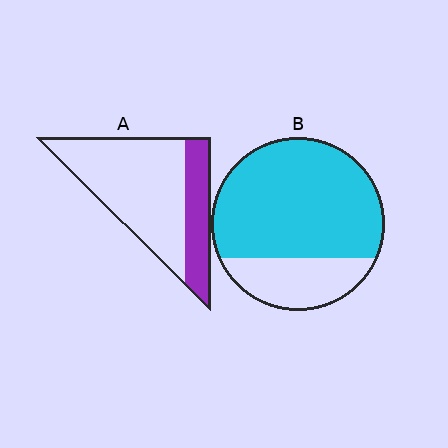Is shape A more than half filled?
No.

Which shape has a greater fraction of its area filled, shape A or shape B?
Shape B.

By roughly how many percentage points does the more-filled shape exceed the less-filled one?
By roughly 45 percentage points (B over A).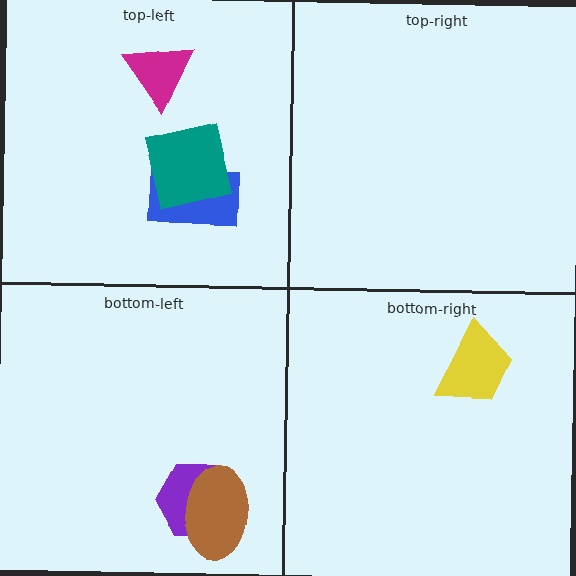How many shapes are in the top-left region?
3.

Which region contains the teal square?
The top-left region.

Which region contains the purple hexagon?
The bottom-left region.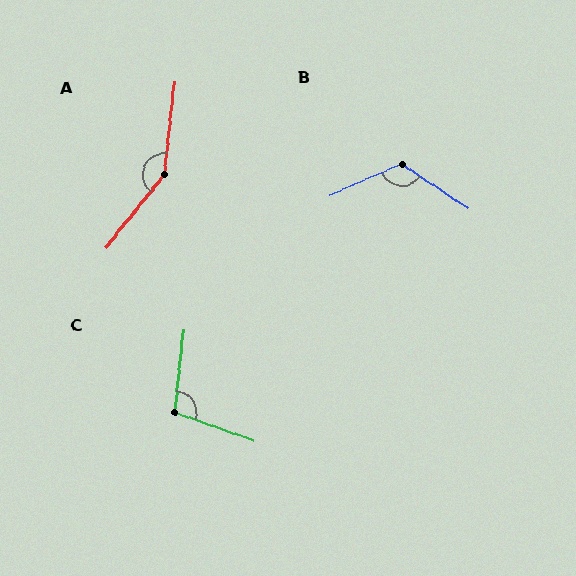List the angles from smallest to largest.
C (103°), B (122°), A (148°).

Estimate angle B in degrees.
Approximately 122 degrees.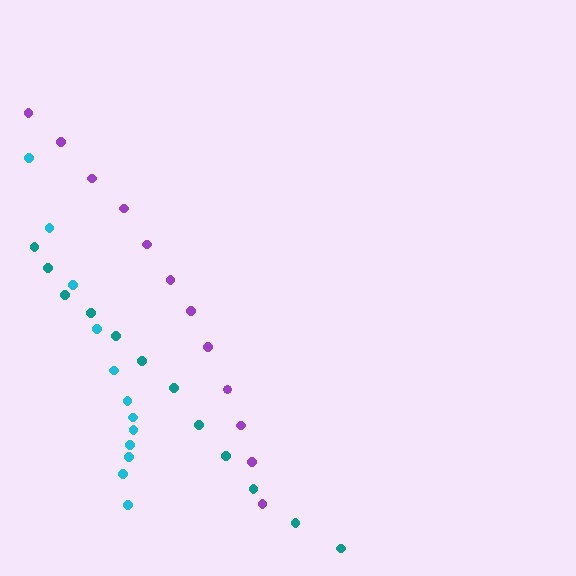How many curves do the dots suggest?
There are 3 distinct paths.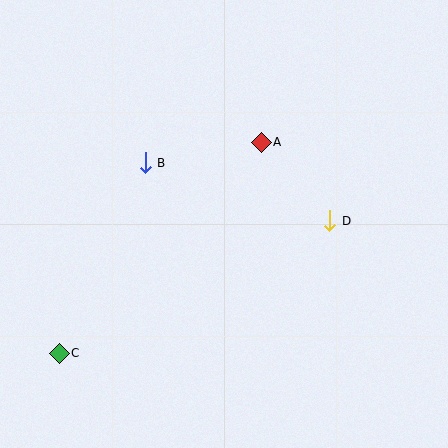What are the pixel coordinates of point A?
Point A is at (261, 142).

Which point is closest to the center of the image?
Point A at (261, 142) is closest to the center.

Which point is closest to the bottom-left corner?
Point C is closest to the bottom-left corner.